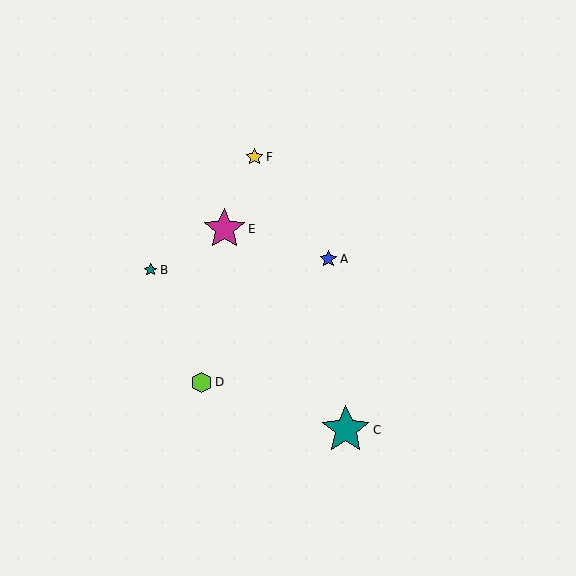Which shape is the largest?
The teal star (labeled C) is the largest.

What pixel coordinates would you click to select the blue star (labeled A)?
Click at (328, 259) to select the blue star A.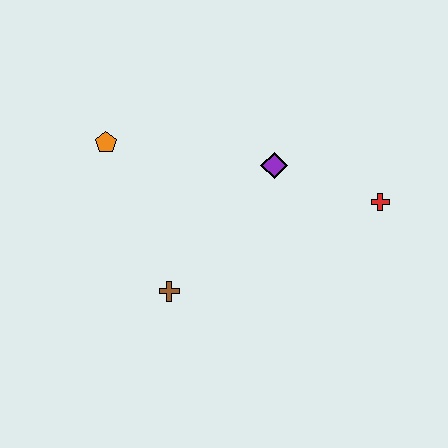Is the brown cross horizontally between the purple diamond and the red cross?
No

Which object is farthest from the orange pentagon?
The red cross is farthest from the orange pentagon.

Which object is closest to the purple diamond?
The red cross is closest to the purple diamond.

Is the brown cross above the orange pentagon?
No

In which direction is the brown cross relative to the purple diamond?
The brown cross is below the purple diamond.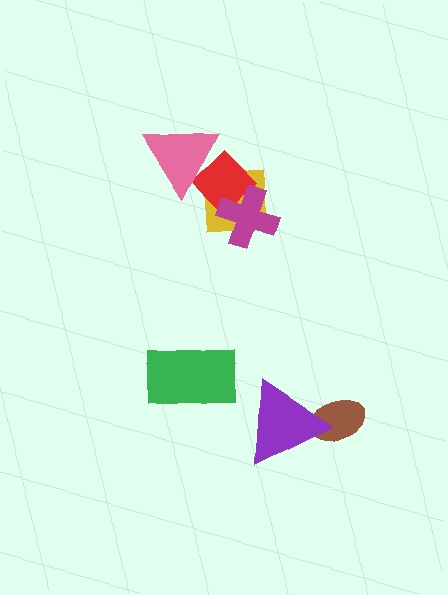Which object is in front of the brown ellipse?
The purple triangle is in front of the brown ellipse.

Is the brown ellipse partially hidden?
Yes, it is partially covered by another shape.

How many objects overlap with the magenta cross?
2 objects overlap with the magenta cross.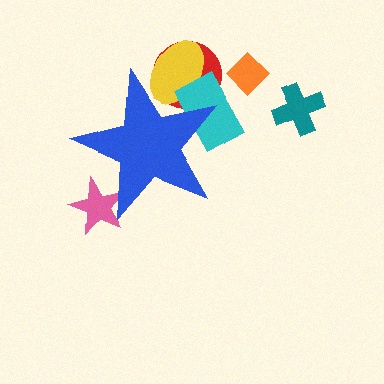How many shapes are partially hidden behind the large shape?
4 shapes are partially hidden.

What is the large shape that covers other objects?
A blue star.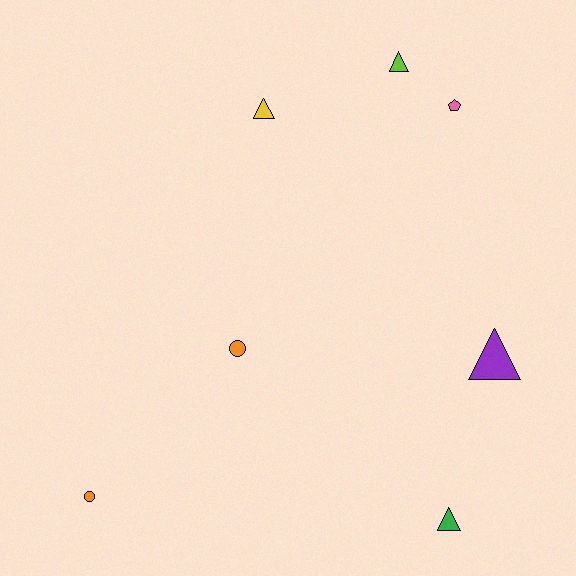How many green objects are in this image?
There is 1 green object.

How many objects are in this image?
There are 7 objects.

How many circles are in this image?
There are 2 circles.